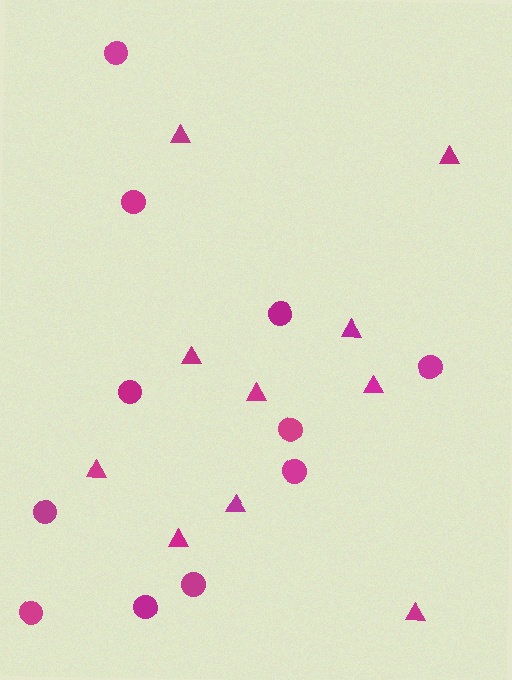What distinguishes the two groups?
There are 2 groups: one group of circles (11) and one group of triangles (10).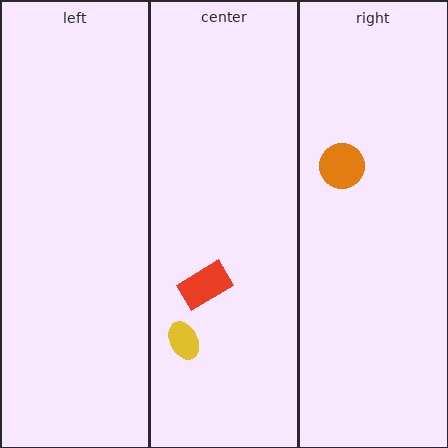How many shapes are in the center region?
2.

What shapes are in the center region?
The red rectangle, the yellow ellipse.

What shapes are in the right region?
The orange circle.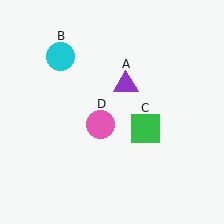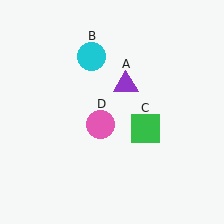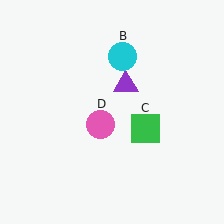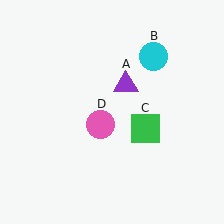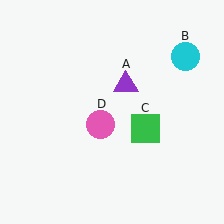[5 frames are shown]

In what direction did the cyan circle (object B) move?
The cyan circle (object B) moved right.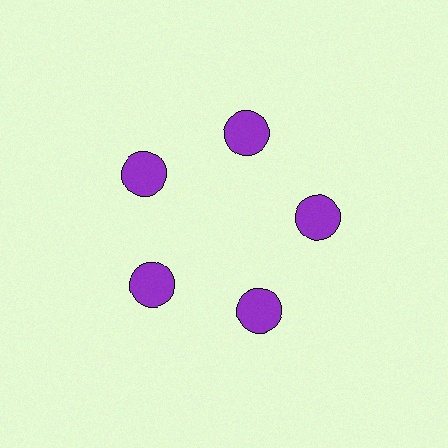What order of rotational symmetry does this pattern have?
This pattern has 5-fold rotational symmetry.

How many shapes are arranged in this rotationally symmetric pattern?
There are 5 shapes, arranged in 5 groups of 1.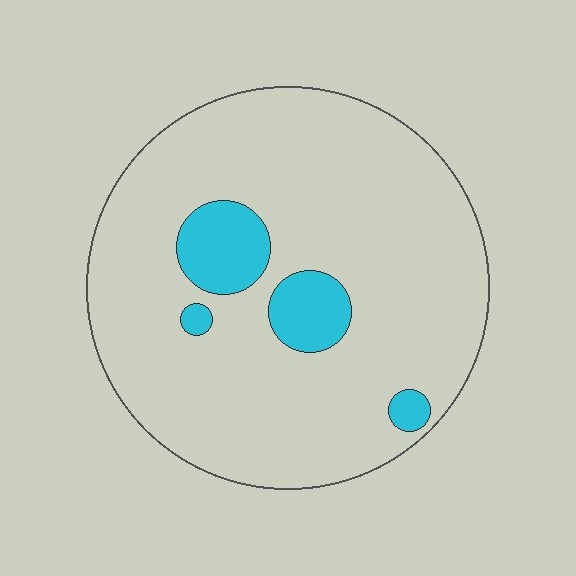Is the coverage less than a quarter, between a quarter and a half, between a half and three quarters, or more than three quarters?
Less than a quarter.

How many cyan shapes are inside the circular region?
4.